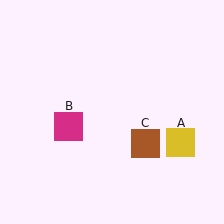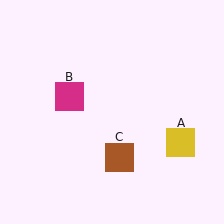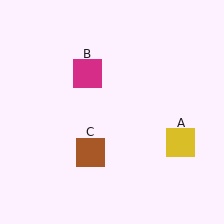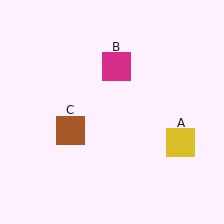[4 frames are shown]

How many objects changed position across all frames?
2 objects changed position: magenta square (object B), brown square (object C).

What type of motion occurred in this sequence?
The magenta square (object B), brown square (object C) rotated clockwise around the center of the scene.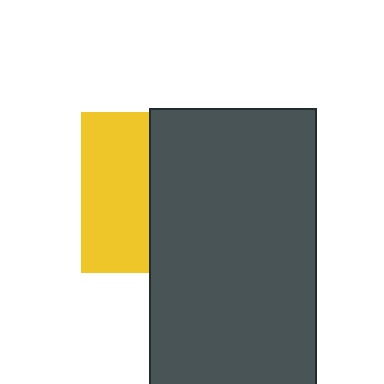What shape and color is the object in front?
The object in front is a dark gray rectangle.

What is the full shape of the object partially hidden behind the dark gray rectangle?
The partially hidden object is a yellow square.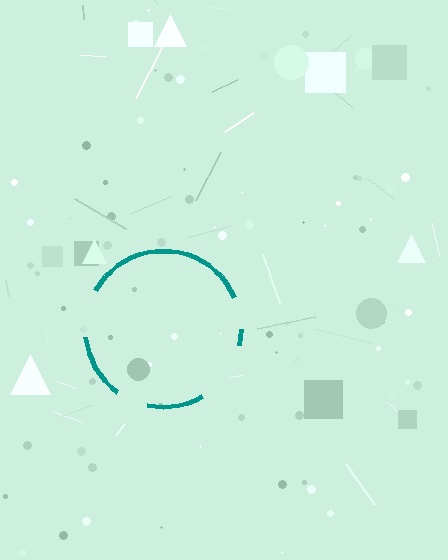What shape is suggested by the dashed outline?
The dashed outline suggests a circle.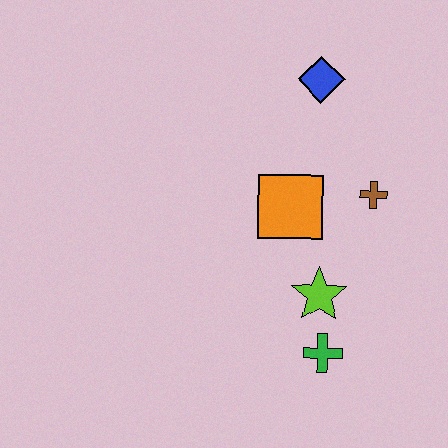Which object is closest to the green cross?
The lime star is closest to the green cross.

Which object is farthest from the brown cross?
The green cross is farthest from the brown cross.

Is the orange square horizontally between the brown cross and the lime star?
No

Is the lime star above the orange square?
No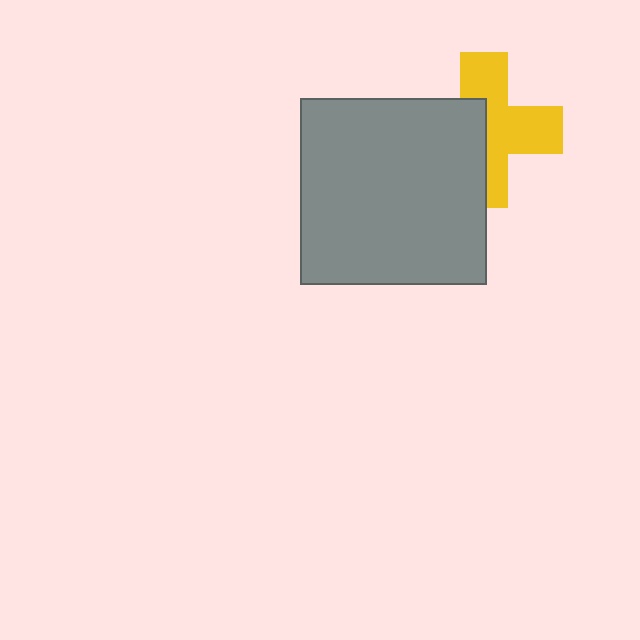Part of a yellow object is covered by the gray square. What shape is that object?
It is a cross.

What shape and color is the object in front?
The object in front is a gray square.